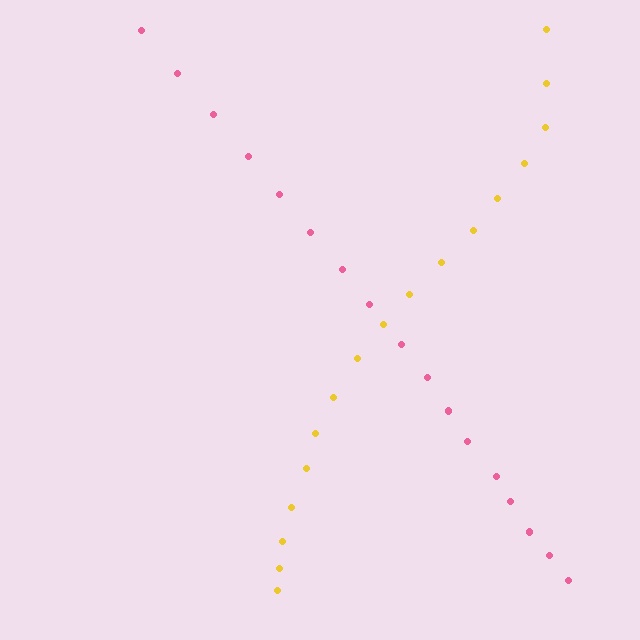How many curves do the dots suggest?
There are 2 distinct paths.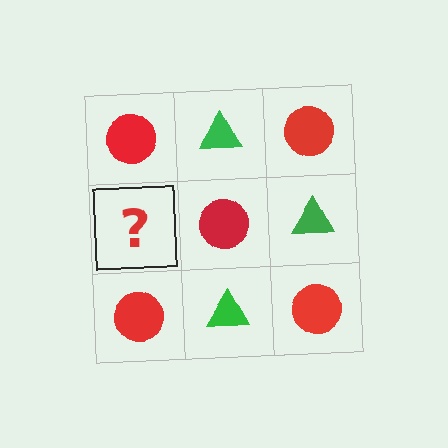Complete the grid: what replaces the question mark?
The question mark should be replaced with a green triangle.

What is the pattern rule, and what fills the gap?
The rule is that it alternates red circle and green triangle in a checkerboard pattern. The gap should be filled with a green triangle.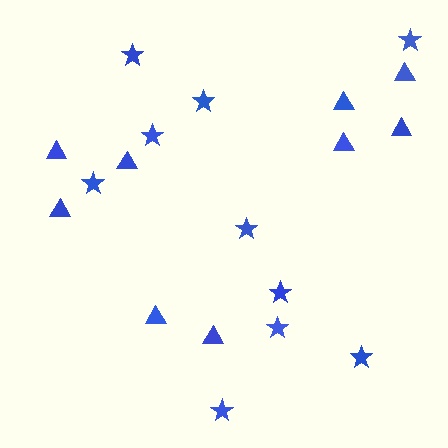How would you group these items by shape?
There are 2 groups: one group of triangles (9) and one group of stars (10).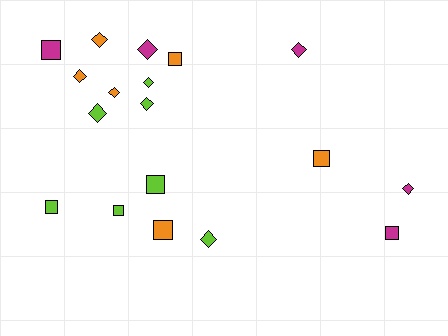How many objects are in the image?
There are 18 objects.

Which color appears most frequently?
Lime, with 7 objects.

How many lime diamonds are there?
There are 4 lime diamonds.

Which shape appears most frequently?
Diamond, with 10 objects.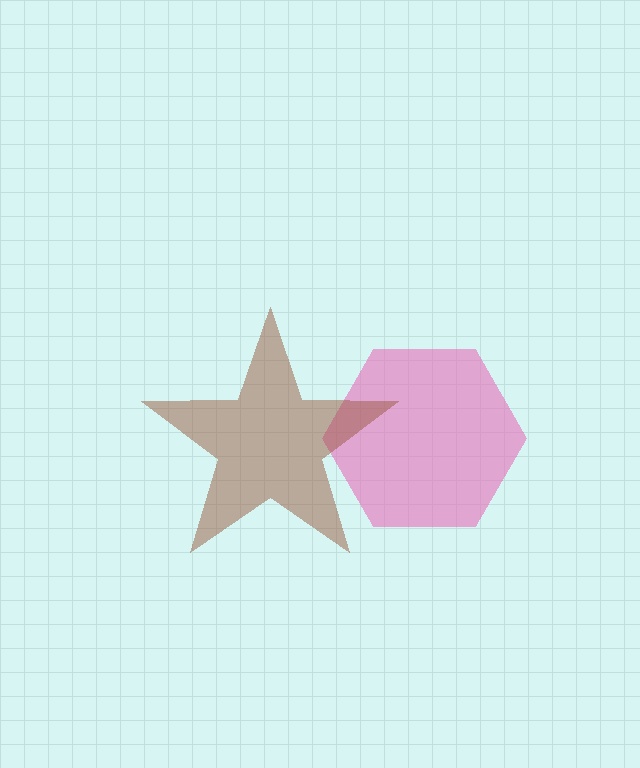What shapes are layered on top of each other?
The layered shapes are: a pink hexagon, a brown star.